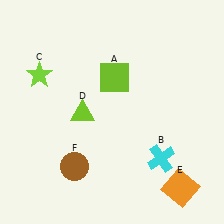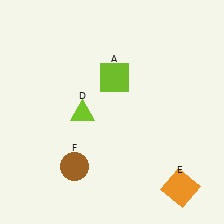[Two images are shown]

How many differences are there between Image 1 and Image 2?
There are 2 differences between the two images.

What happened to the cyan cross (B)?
The cyan cross (B) was removed in Image 2. It was in the bottom-right area of Image 1.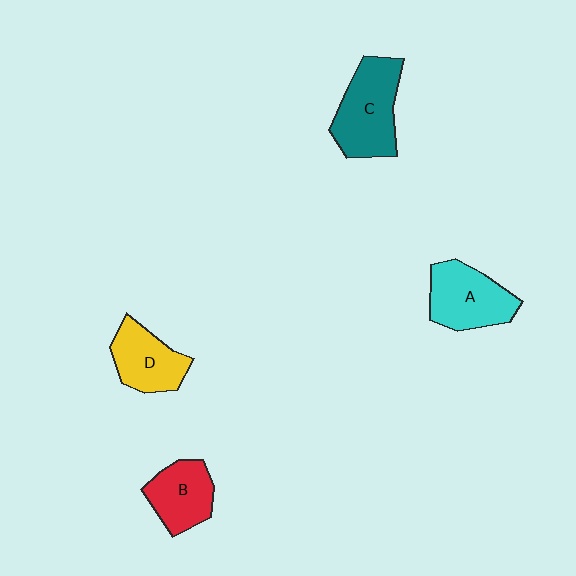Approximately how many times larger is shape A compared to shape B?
Approximately 1.2 times.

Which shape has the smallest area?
Shape B (red).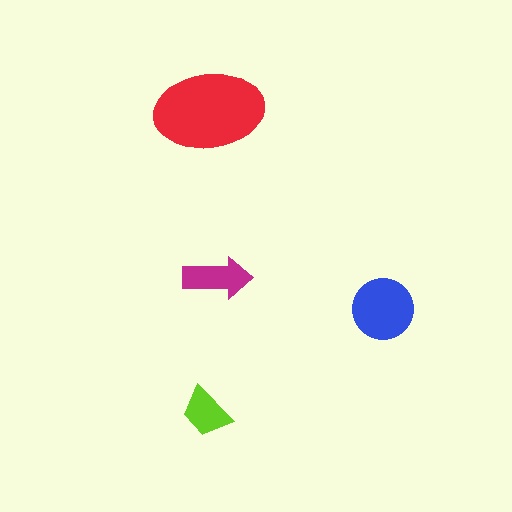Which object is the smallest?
The lime trapezoid.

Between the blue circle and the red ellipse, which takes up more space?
The red ellipse.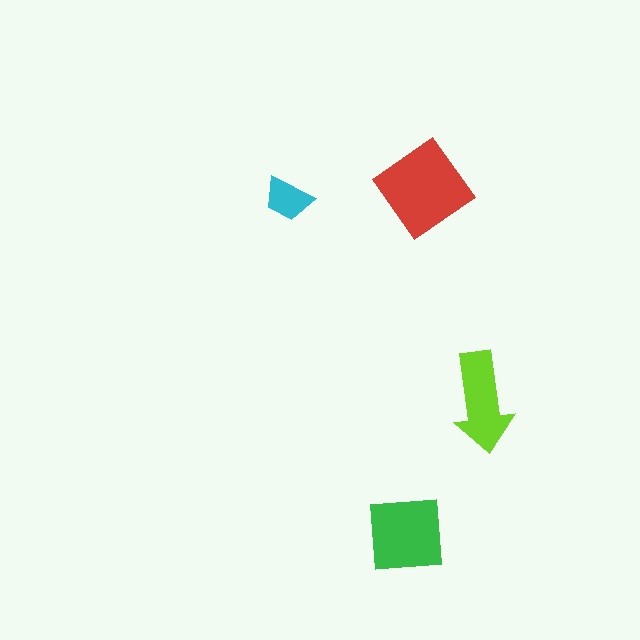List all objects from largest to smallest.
The red diamond, the green square, the lime arrow, the cyan trapezoid.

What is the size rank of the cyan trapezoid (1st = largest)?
4th.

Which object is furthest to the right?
The lime arrow is rightmost.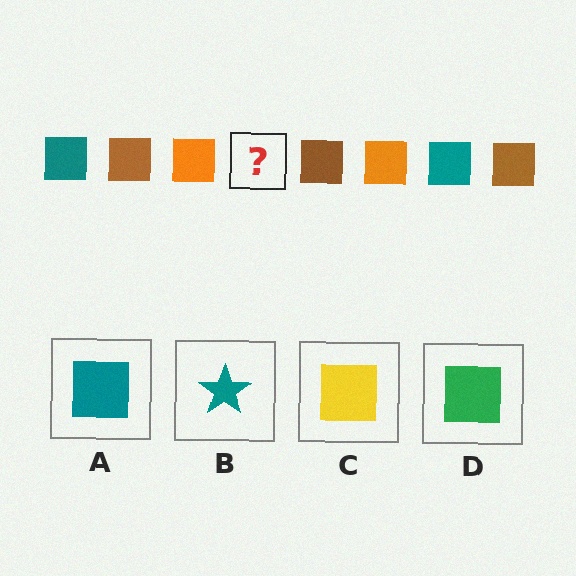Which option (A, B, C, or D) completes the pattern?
A.